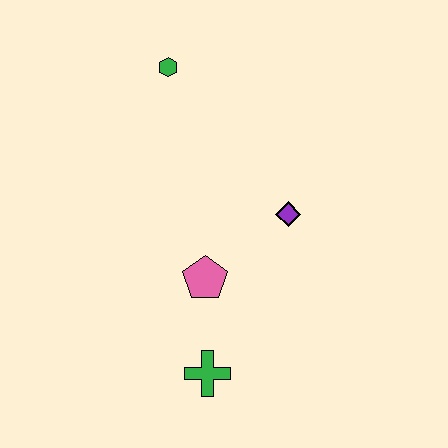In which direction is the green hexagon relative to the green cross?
The green hexagon is above the green cross.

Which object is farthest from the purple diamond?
The green hexagon is farthest from the purple diamond.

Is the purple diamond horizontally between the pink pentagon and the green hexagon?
No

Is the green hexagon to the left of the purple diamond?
Yes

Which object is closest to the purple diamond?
The pink pentagon is closest to the purple diamond.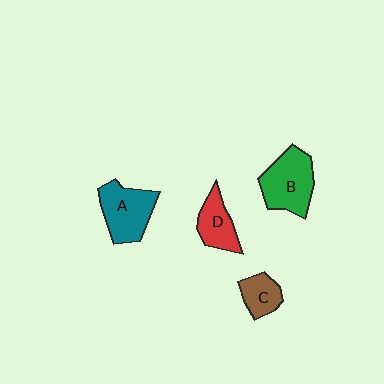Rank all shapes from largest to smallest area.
From largest to smallest: B (green), A (teal), D (red), C (brown).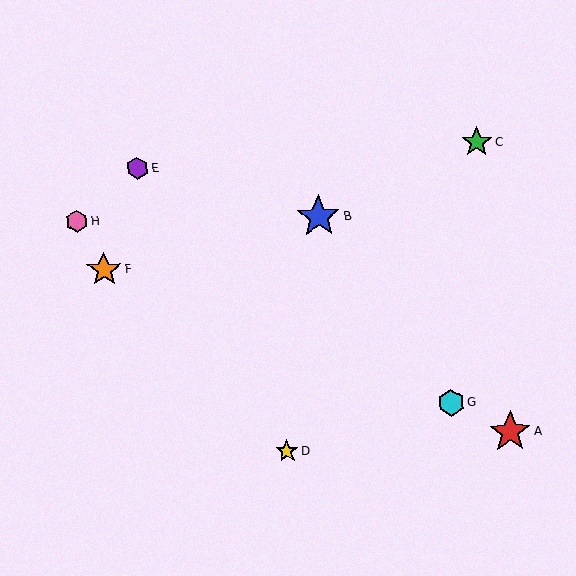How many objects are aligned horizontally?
2 objects (B, H) are aligned horizontally.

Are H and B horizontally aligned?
Yes, both are at y≈222.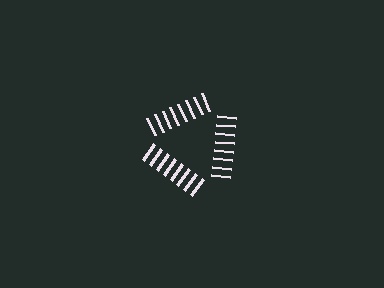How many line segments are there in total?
24 — 8 along each of the 3 edges.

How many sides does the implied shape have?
3 sides — the line-ends trace a triangle.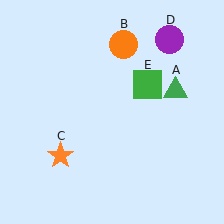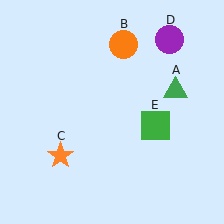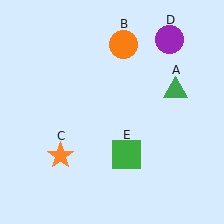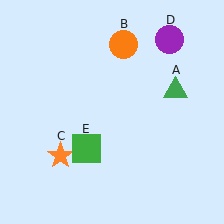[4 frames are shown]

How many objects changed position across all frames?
1 object changed position: green square (object E).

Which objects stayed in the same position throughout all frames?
Green triangle (object A) and orange circle (object B) and orange star (object C) and purple circle (object D) remained stationary.